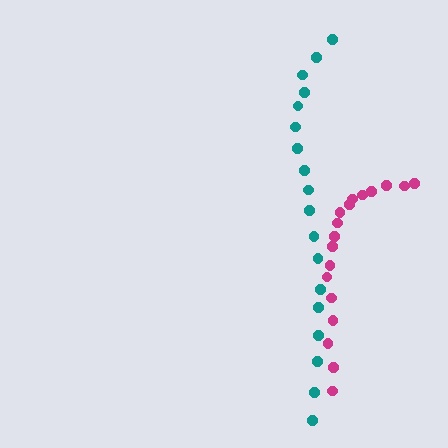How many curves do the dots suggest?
There are 2 distinct paths.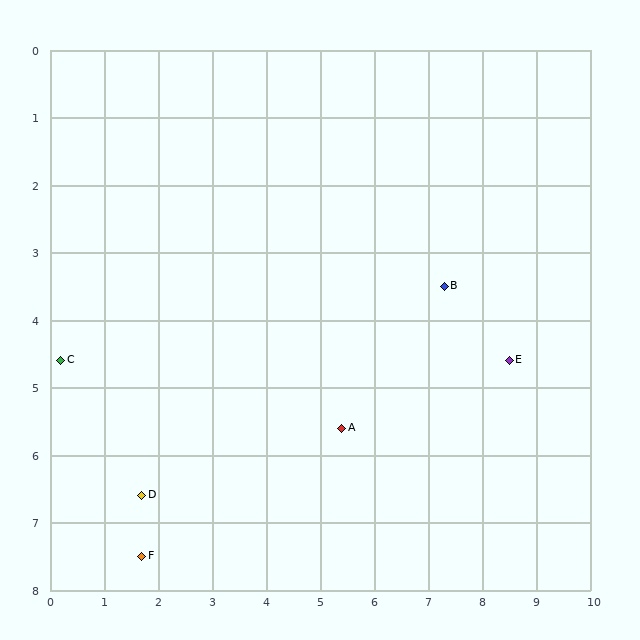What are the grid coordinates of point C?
Point C is at approximately (0.2, 4.6).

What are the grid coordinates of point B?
Point B is at approximately (7.3, 3.5).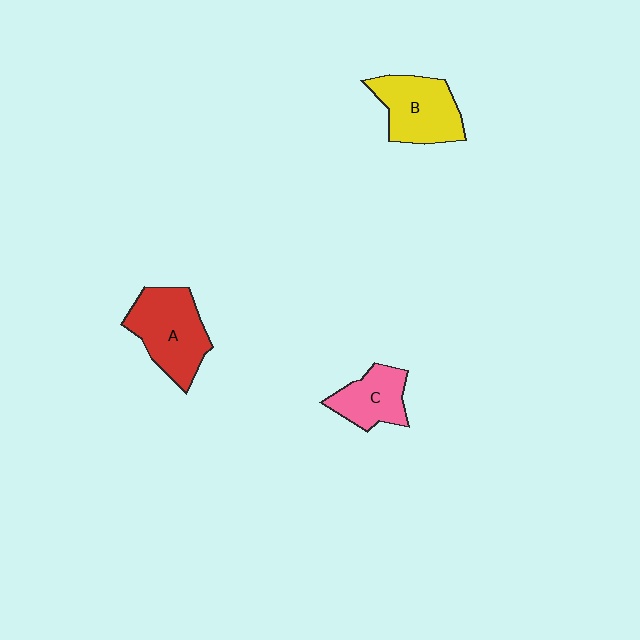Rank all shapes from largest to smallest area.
From largest to smallest: A (red), B (yellow), C (pink).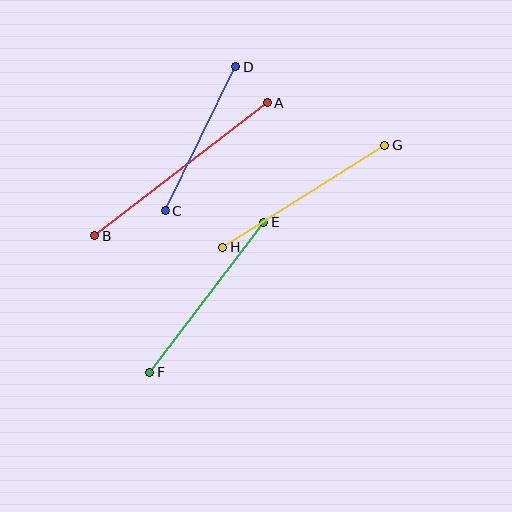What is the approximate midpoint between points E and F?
The midpoint is at approximately (207, 297) pixels.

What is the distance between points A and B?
The distance is approximately 218 pixels.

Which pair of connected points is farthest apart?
Points A and B are farthest apart.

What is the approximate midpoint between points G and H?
The midpoint is at approximately (304, 196) pixels.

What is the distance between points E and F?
The distance is approximately 189 pixels.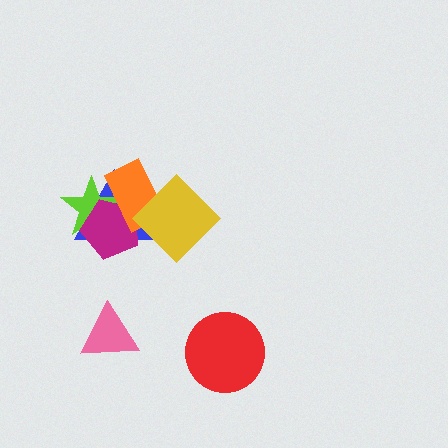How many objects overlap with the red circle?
0 objects overlap with the red circle.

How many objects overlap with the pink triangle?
0 objects overlap with the pink triangle.